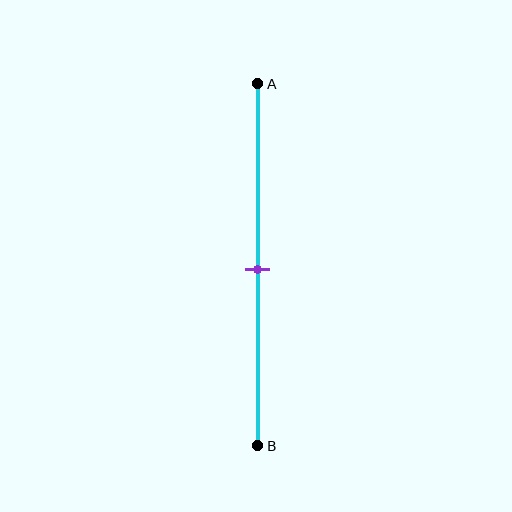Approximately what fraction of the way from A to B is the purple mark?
The purple mark is approximately 50% of the way from A to B.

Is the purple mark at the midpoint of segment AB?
Yes, the mark is approximately at the midpoint.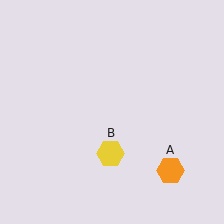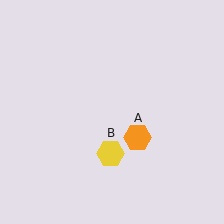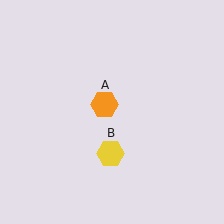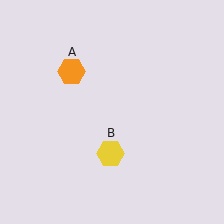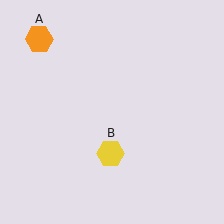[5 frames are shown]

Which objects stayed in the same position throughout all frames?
Yellow hexagon (object B) remained stationary.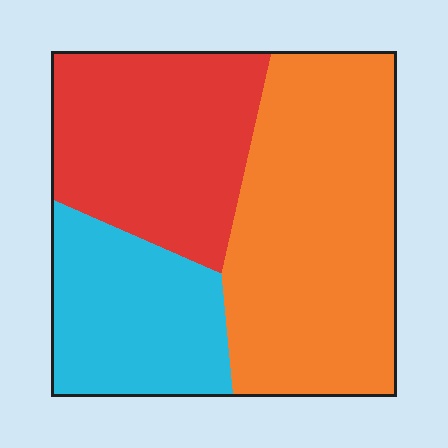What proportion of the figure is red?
Red covers around 30% of the figure.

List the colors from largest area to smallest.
From largest to smallest: orange, red, cyan.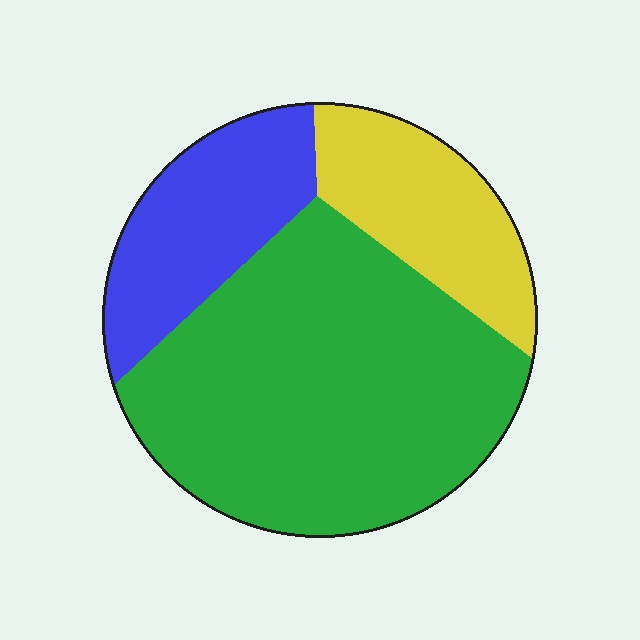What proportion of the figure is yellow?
Yellow takes up about one fifth (1/5) of the figure.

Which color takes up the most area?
Green, at roughly 60%.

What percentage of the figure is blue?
Blue takes up about one fifth (1/5) of the figure.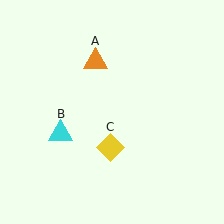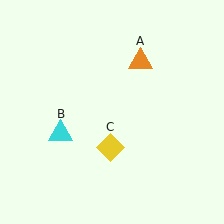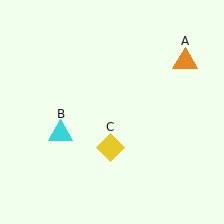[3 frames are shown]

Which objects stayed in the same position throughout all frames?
Cyan triangle (object B) and yellow diamond (object C) remained stationary.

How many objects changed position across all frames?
1 object changed position: orange triangle (object A).